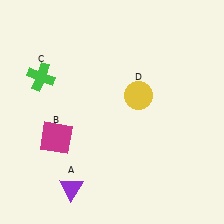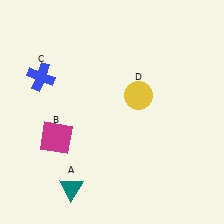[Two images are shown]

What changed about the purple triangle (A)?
In Image 1, A is purple. In Image 2, it changed to teal.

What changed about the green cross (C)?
In Image 1, C is green. In Image 2, it changed to blue.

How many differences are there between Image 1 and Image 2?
There are 2 differences between the two images.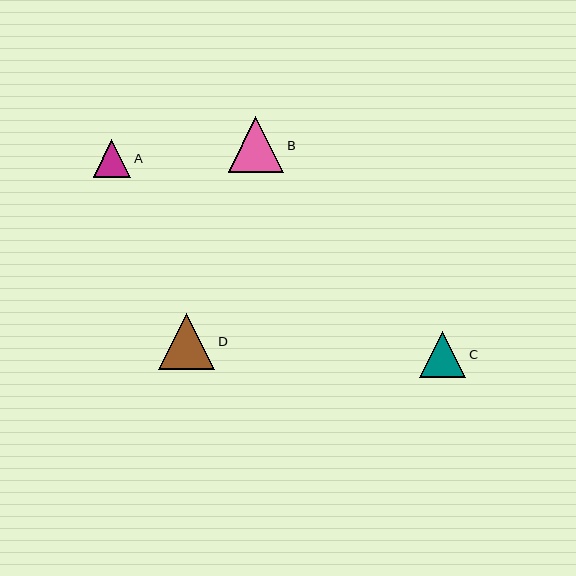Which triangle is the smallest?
Triangle A is the smallest with a size of approximately 38 pixels.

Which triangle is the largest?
Triangle D is the largest with a size of approximately 56 pixels.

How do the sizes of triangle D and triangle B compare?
Triangle D and triangle B are approximately the same size.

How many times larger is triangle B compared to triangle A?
Triangle B is approximately 1.5 times the size of triangle A.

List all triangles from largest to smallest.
From largest to smallest: D, B, C, A.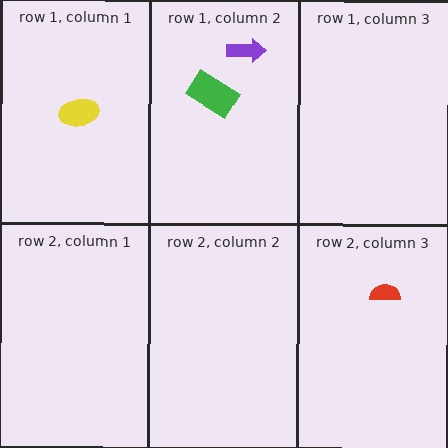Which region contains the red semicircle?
The row 2, column 3 region.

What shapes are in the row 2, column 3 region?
The red semicircle.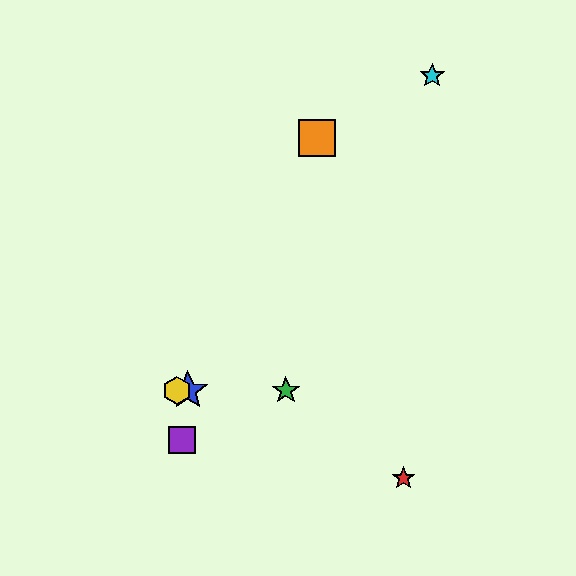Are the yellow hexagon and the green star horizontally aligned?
Yes, both are at y≈391.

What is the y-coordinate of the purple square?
The purple square is at y≈440.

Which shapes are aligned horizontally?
The blue star, the green star, the yellow hexagon are aligned horizontally.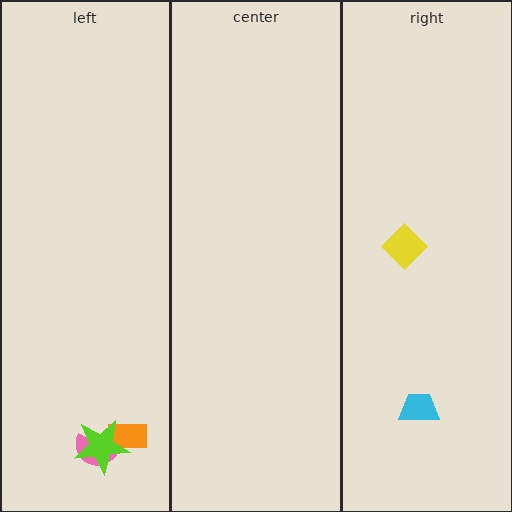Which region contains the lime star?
The left region.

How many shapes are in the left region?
3.